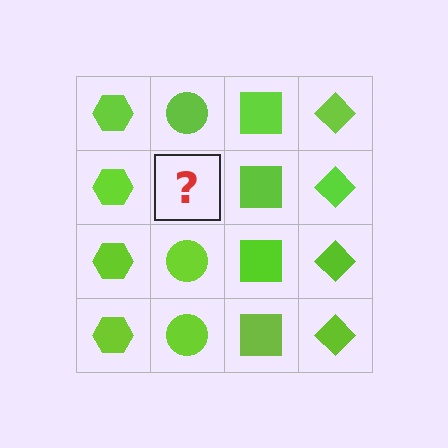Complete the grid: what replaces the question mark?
The question mark should be replaced with a lime circle.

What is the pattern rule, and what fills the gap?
The rule is that each column has a consistent shape. The gap should be filled with a lime circle.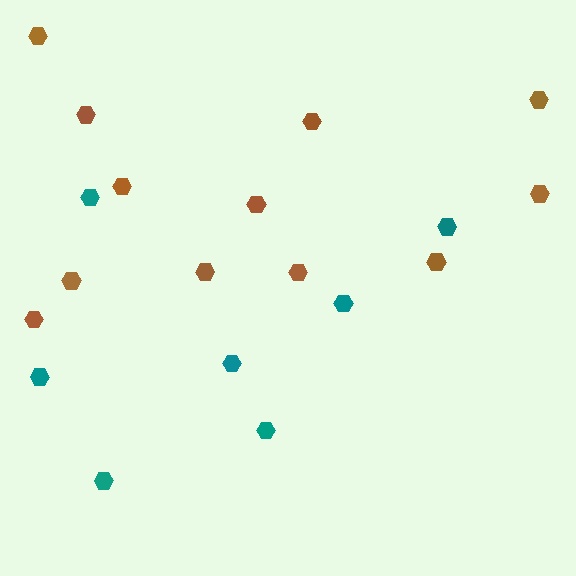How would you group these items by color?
There are 2 groups: one group of brown hexagons (12) and one group of teal hexagons (7).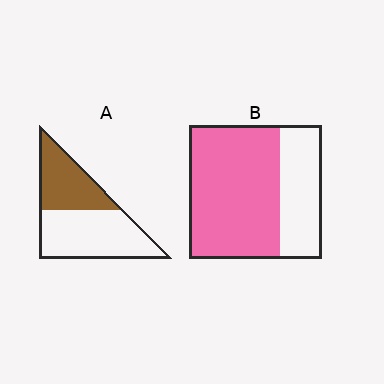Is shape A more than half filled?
No.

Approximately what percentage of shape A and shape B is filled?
A is approximately 40% and B is approximately 70%.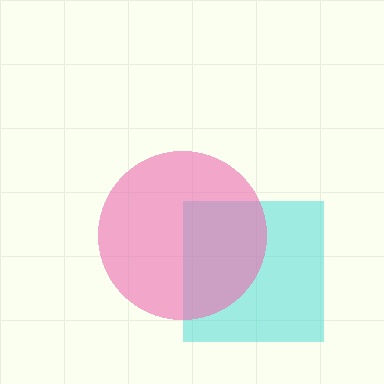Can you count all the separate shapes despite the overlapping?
Yes, there are 2 separate shapes.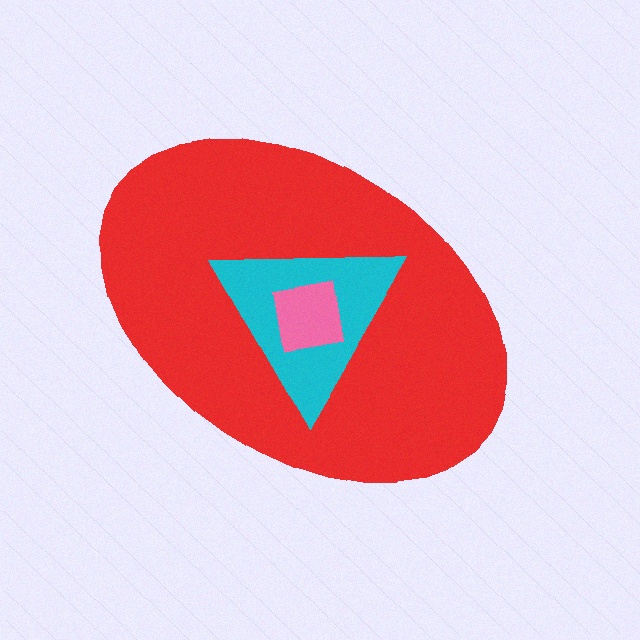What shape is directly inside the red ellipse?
The cyan triangle.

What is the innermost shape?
The pink square.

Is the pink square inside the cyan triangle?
Yes.